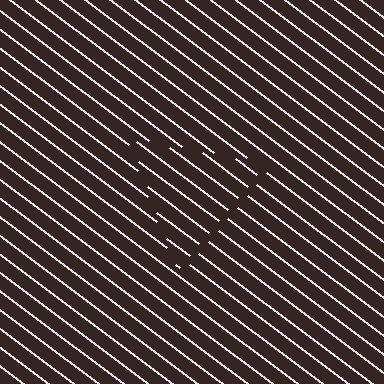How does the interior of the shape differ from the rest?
The interior of the shape contains the same grating, shifted by half a period — the contour is defined by the phase discontinuity where line-ends from the inner and outer gratings abut.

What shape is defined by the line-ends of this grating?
An illusory triangle. The interior of the shape contains the same grating, shifted by half a period — the contour is defined by the phase discontinuity where line-ends from the inner and outer gratings abut.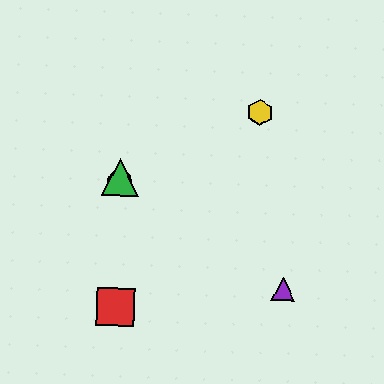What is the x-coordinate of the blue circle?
The blue circle is at x≈120.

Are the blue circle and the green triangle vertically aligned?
Yes, both are at x≈120.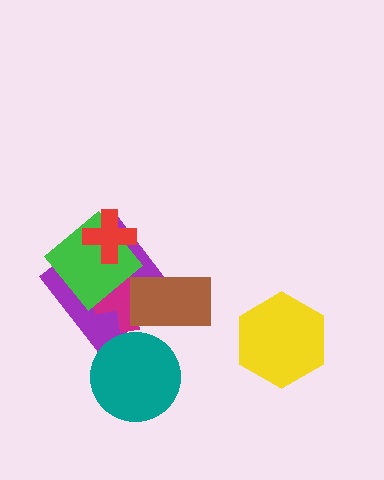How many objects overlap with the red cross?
2 objects overlap with the red cross.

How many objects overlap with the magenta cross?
3 objects overlap with the magenta cross.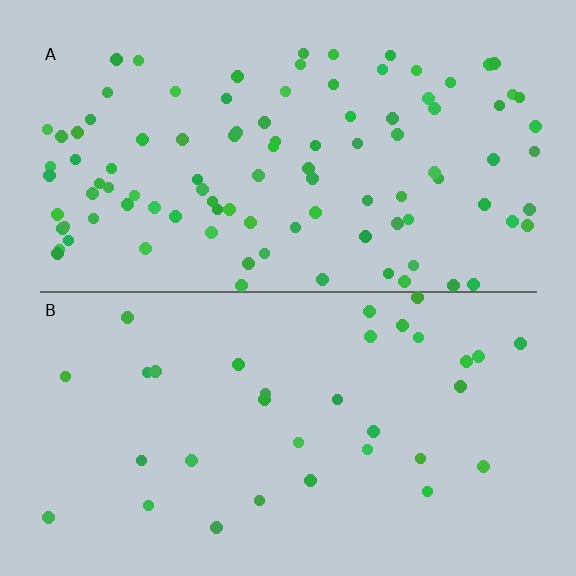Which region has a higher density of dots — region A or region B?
A (the top).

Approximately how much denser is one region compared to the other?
Approximately 3.0× — region A over region B.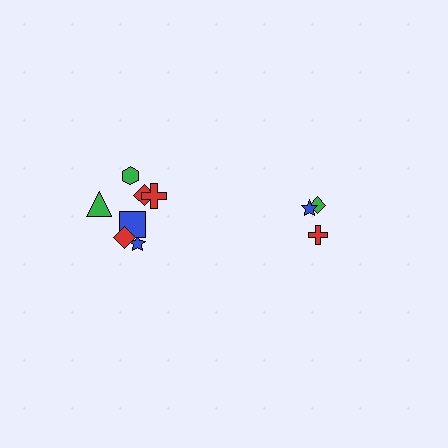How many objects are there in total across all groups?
There are 10 objects.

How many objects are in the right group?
There are 3 objects.